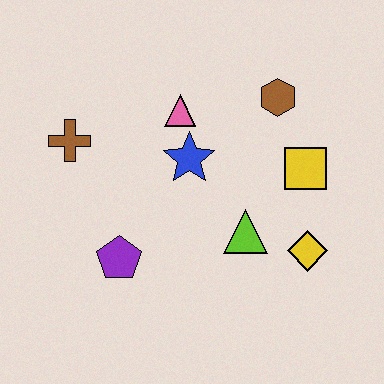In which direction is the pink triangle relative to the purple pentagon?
The pink triangle is above the purple pentagon.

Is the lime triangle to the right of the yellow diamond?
No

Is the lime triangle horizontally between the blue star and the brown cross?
No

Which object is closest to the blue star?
The pink triangle is closest to the blue star.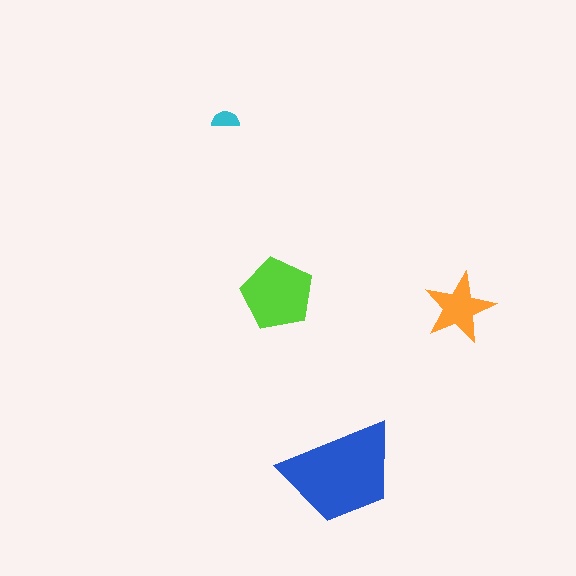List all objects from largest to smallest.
The blue trapezoid, the lime pentagon, the orange star, the cyan semicircle.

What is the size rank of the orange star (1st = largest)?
3rd.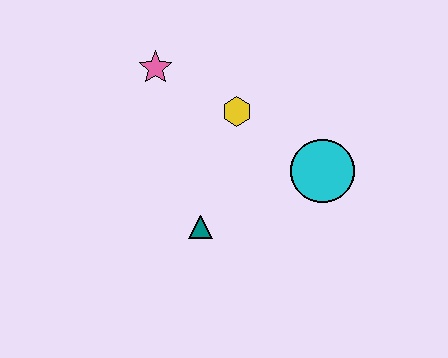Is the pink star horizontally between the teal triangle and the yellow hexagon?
No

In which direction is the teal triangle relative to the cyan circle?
The teal triangle is to the left of the cyan circle.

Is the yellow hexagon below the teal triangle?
No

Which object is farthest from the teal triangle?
The pink star is farthest from the teal triangle.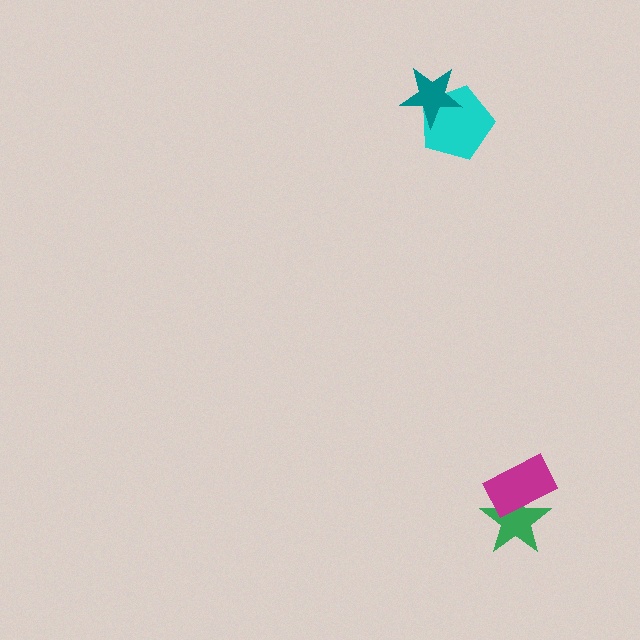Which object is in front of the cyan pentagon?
The teal star is in front of the cyan pentagon.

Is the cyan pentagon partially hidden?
Yes, it is partially covered by another shape.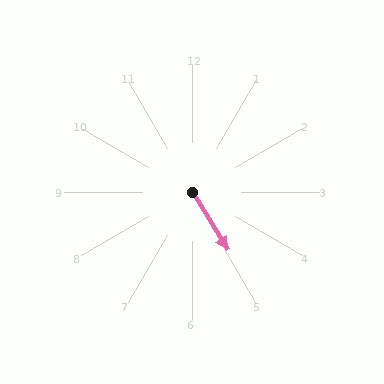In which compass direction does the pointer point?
Southeast.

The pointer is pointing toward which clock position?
Roughly 5 o'clock.